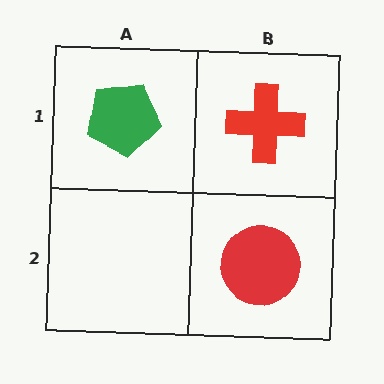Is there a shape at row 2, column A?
No, that cell is empty.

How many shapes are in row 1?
2 shapes.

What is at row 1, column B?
A red cross.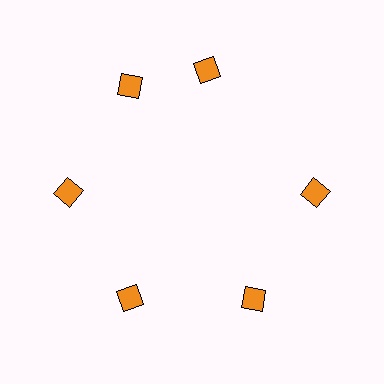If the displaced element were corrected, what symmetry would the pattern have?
It would have 6-fold rotational symmetry — the pattern would map onto itself every 60 degrees.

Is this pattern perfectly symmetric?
No. The 6 orange diamonds are arranged in a ring, but one element near the 1 o'clock position is rotated out of alignment along the ring, breaking the 6-fold rotational symmetry.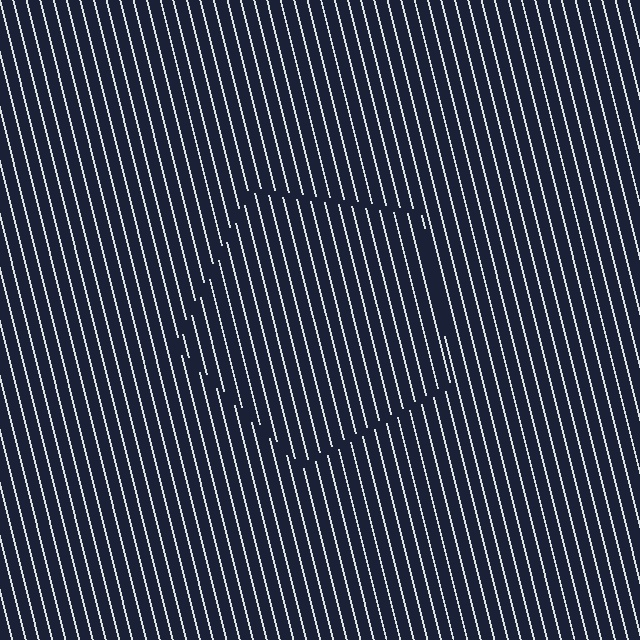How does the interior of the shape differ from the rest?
The interior of the shape contains the same grating, shifted by half a period — the contour is defined by the phase discontinuity where line-ends from the inner and outer gratings abut.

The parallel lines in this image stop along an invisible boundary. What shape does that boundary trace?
An illusory pentagon. The interior of the shape contains the same grating, shifted by half a period — the contour is defined by the phase discontinuity where line-ends from the inner and outer gratings abut.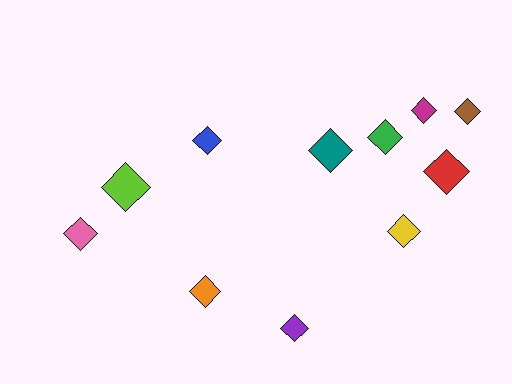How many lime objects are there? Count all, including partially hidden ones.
There is 1 lime object.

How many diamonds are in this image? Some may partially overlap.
There are 11 diamonds.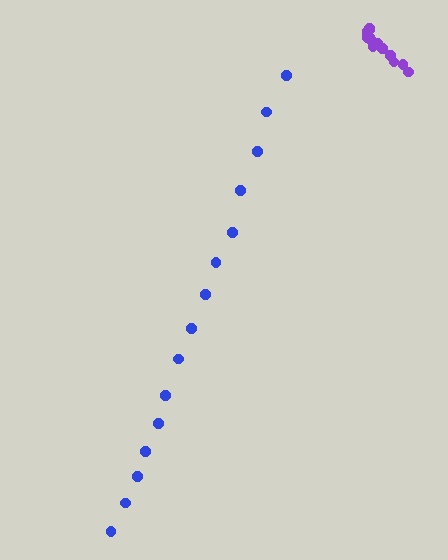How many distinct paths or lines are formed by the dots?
There are 2 distinct paths.